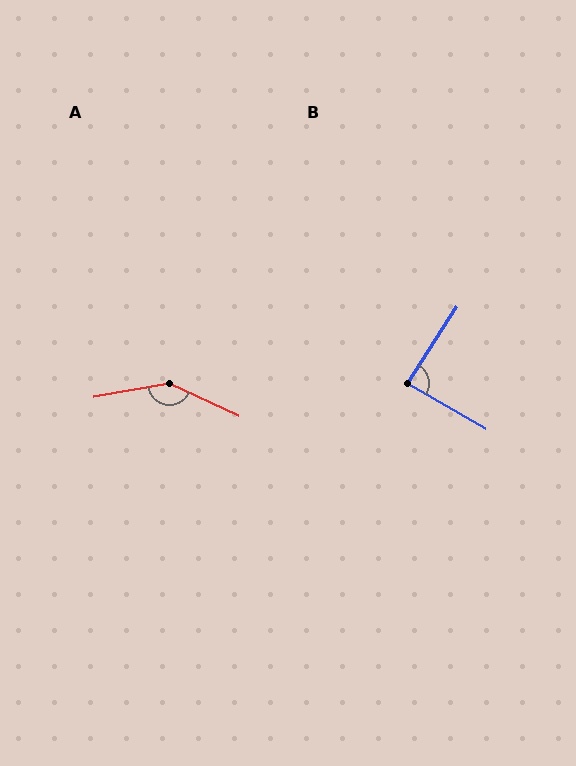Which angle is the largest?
A, at approximately 145 degrees.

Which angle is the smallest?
B, at approximately 87 degrees.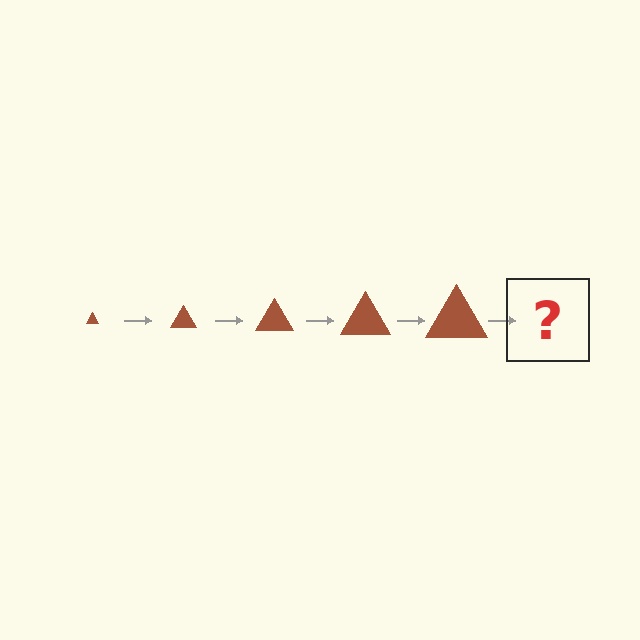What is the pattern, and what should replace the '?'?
The pattern is that the triangle gets progressively larger each step. The '?' should be a brown triangle, larger than the previous one.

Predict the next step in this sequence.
The next step is a brown triangle, larger than the previous one.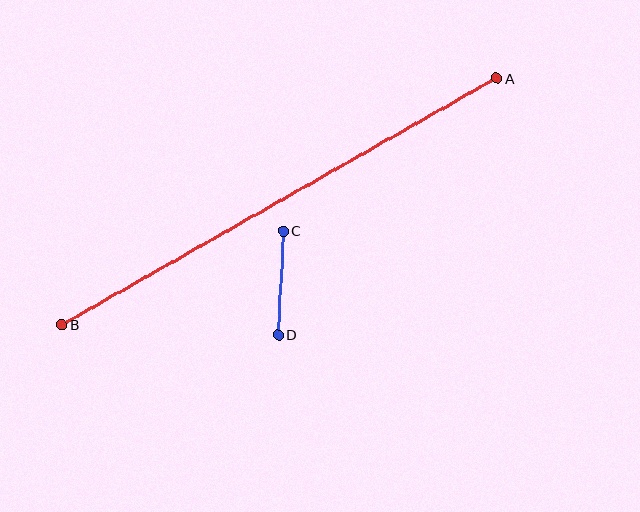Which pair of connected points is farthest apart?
Points A and B are farthest apart.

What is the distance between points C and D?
The distance is approximately 104 pixels.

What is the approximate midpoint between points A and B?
The midpoint is at approximately (279, 202) pixels.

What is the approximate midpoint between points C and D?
The midpoint is at approximately (281, 283) pixels.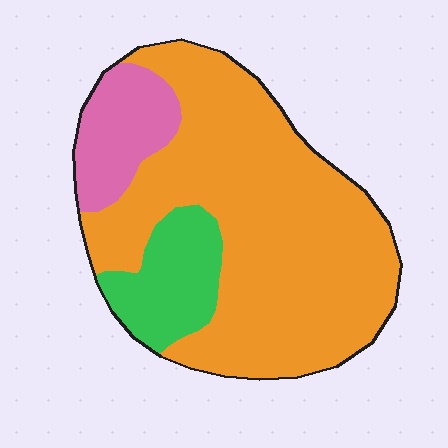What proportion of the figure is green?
Green takes up about one eighth (1/8) of the figure.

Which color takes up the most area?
Orange, at roughly 70%.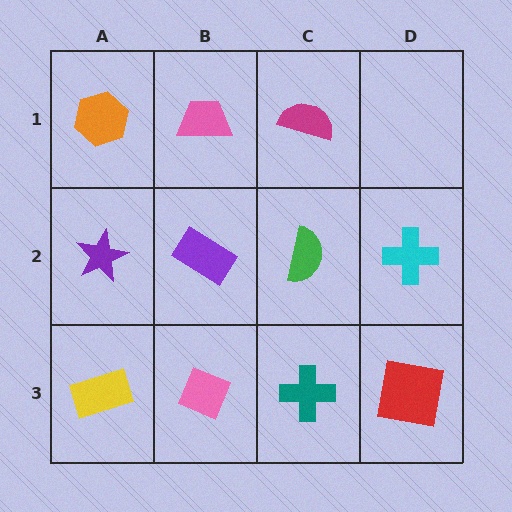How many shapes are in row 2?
4 shapes.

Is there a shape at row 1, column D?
No, that cell is empty.